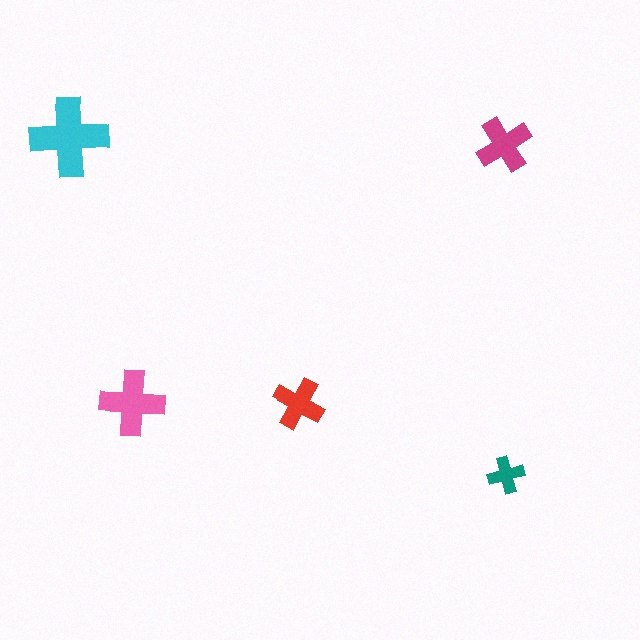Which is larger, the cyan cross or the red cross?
The cyan one.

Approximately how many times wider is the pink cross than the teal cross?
About 2 times wider.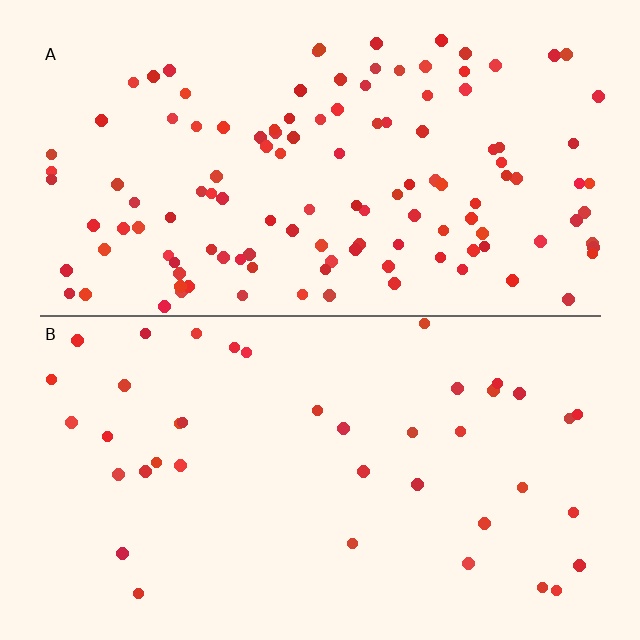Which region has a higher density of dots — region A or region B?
A (the top).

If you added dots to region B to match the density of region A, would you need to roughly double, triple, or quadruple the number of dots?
Approximately triple.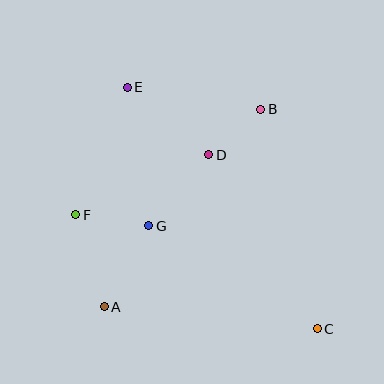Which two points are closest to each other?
Points B and D are closest to each other.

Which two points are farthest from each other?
Points C and E are farthest from each other.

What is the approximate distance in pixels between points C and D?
The distance between C and D is approximately 205 pixels.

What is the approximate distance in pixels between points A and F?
The distance between A and F is approximately 96 pixels.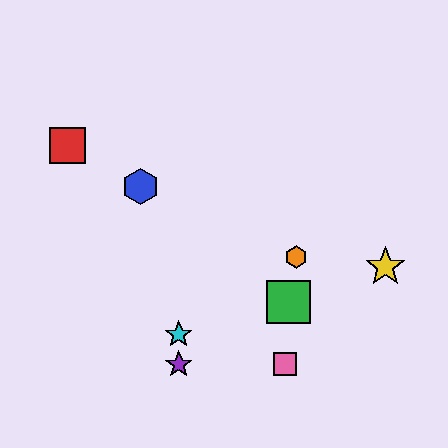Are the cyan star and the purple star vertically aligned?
Yes, both are at x≈179.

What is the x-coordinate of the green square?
The green square is at x≈288.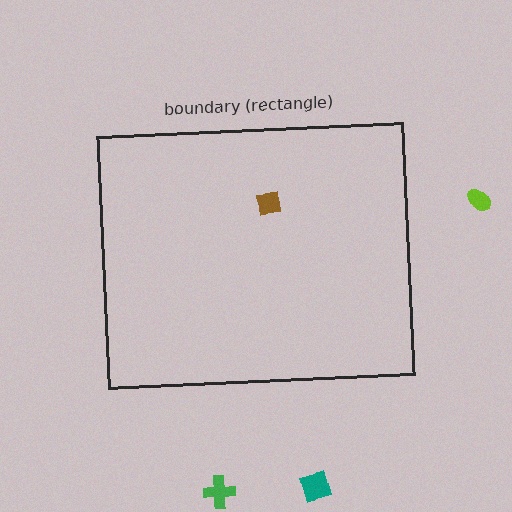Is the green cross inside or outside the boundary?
Outside.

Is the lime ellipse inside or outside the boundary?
Outside.